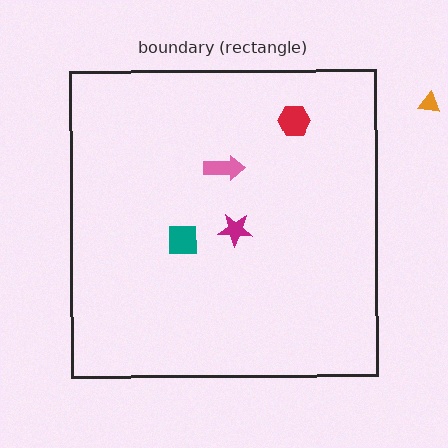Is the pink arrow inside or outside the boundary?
Inside.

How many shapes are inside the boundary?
4 inside, 1 outside.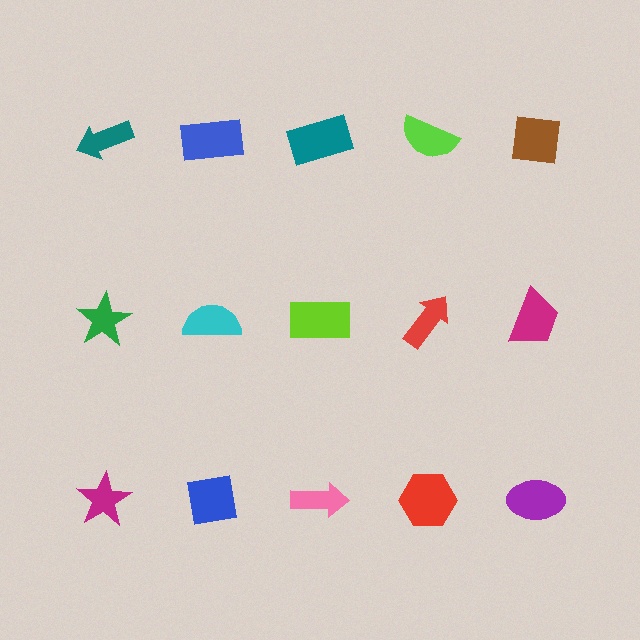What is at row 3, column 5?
A purple ellipse.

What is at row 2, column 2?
A cyan semicircle.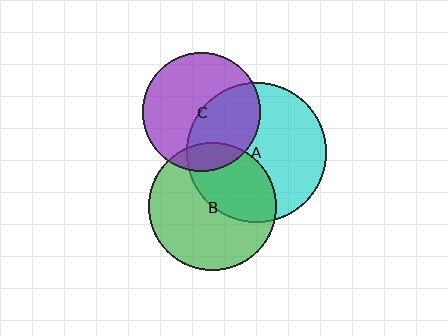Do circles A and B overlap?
Yes.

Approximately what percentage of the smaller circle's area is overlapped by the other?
Approximately 40%.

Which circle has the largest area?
Circle A (cyan).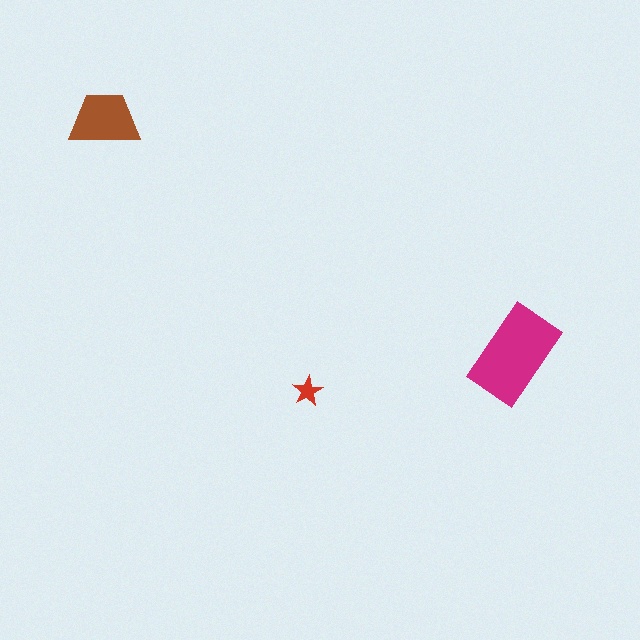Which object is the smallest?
The red star.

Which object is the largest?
The magenta rectangle.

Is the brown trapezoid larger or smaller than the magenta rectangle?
Smaller.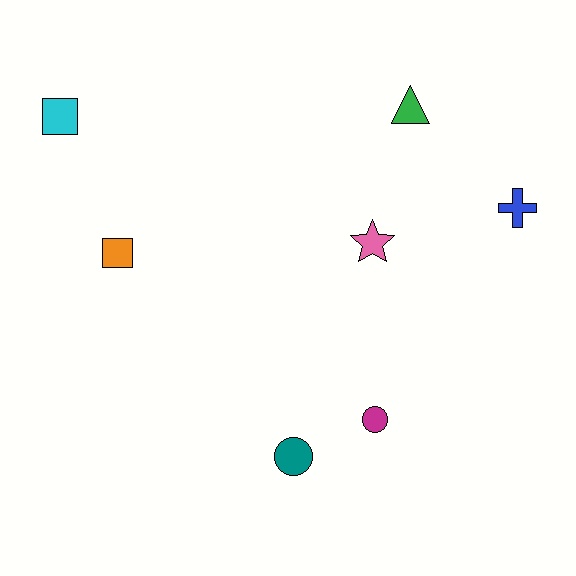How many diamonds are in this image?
There are no diamonds.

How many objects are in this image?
There are 7 objects.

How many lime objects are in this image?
There are no lime objects.